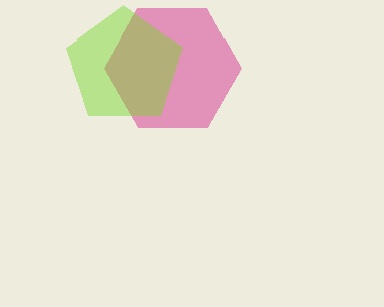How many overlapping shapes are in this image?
There are 2 overlapping shapes in the image.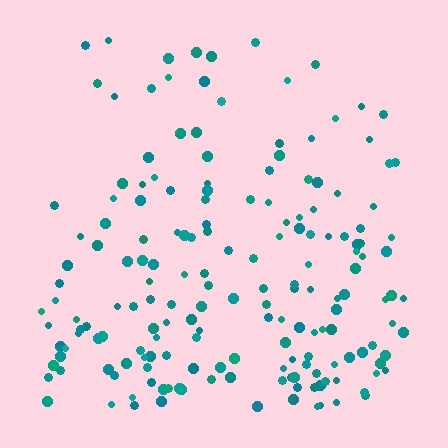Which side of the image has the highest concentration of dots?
The bottom.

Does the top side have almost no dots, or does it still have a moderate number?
Still a moderate number, just noticeably fewer than the bottom.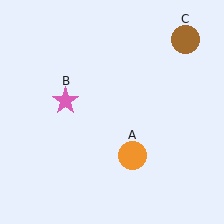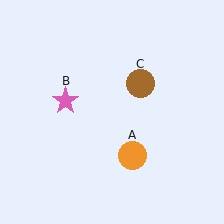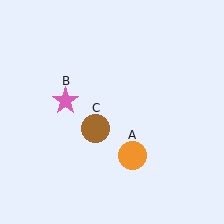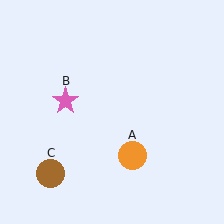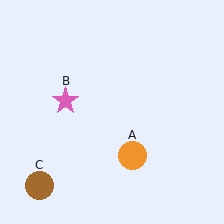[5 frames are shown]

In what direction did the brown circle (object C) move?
The brown circle (object C) moved down and to the left.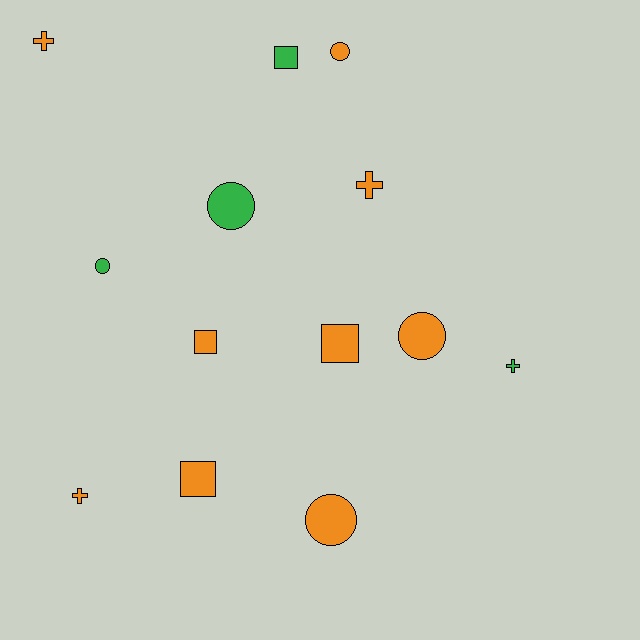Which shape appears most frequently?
Circle, with 5 objects.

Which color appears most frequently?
Orange, with 9 objects.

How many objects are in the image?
There are 13 objects.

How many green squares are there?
There is 1 green square.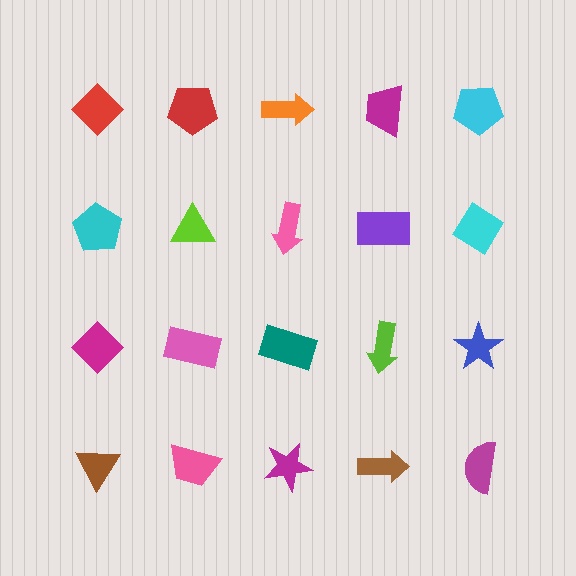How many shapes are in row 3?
5 shapes.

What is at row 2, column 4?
A purple rectangle.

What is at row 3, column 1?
A magenta diamond.